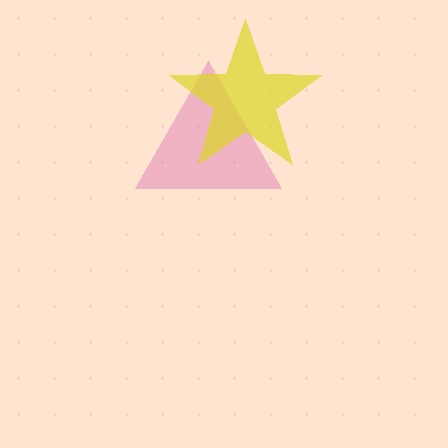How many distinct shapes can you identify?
There are 2 distinct shapes: a pink triangle, a yellow star.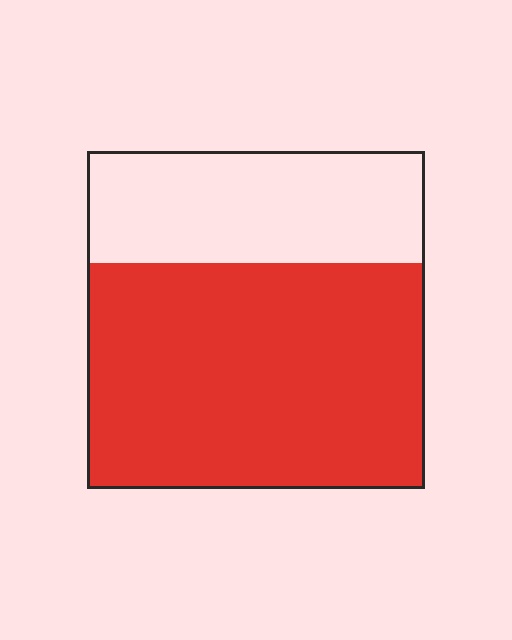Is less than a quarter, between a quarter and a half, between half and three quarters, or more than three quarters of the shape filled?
Between half and three quarters.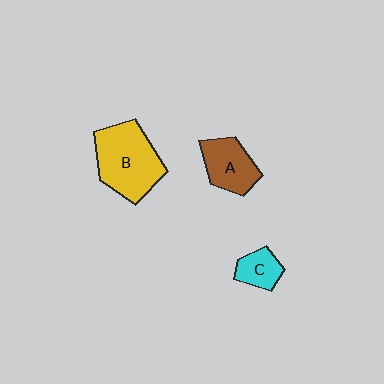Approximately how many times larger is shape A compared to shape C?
Approximately 1.6 times.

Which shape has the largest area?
Shape B (yellow).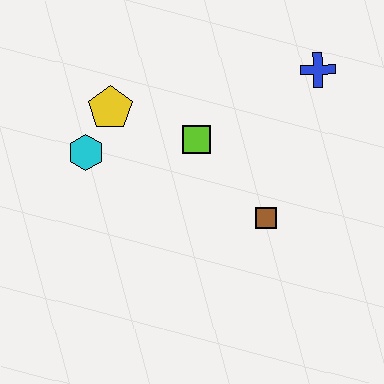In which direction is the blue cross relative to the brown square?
The blue cross is above the brown square.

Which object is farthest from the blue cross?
The cyan hexagon is farthest from the blue cross.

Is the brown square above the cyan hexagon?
No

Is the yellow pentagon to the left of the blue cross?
Yes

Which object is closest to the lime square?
The yellow pentagon is closest to the lime square.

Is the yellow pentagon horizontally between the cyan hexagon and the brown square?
Yes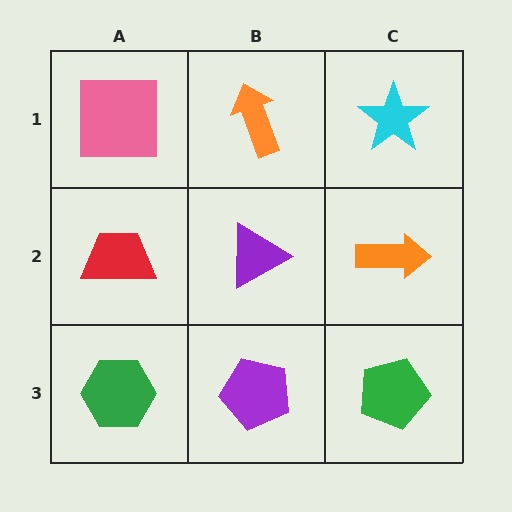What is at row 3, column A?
A green hexagon.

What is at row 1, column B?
An orange arrow.